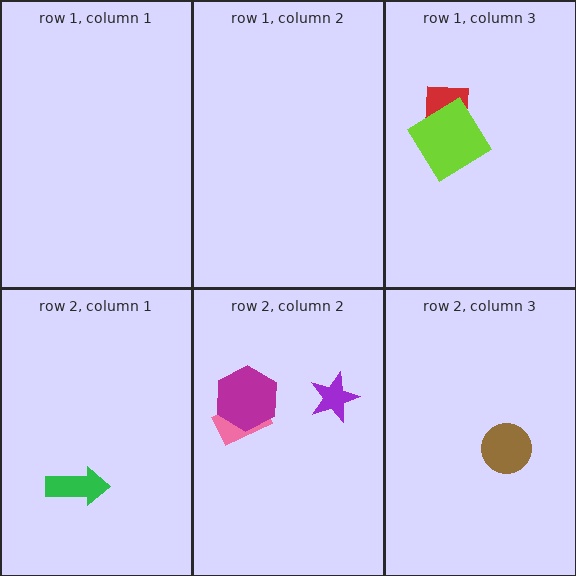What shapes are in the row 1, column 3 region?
The red square, the lime diamond.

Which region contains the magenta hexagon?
The row 2, column 2 region.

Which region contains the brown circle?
The row 2, column 3 region.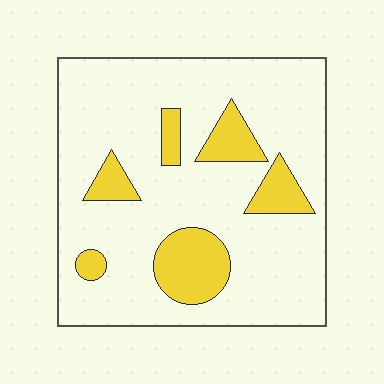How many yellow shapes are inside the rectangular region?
6.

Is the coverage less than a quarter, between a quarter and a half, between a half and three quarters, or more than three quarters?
Less than a quarter.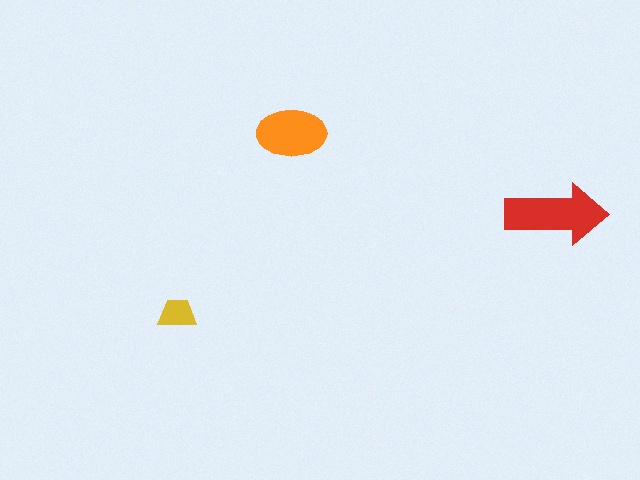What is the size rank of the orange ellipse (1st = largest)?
2nd.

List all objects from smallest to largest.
The yellow trapezoid, the orange ellipse, the red arrow.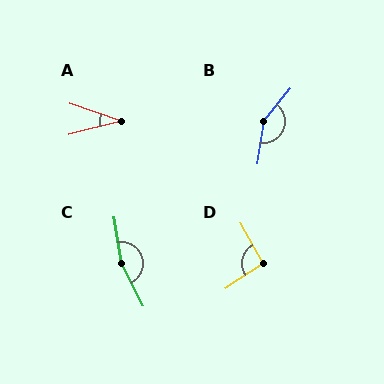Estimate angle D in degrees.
Approximately 94 degrees.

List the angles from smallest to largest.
A (33°), D (94°), B (150°), C (162°).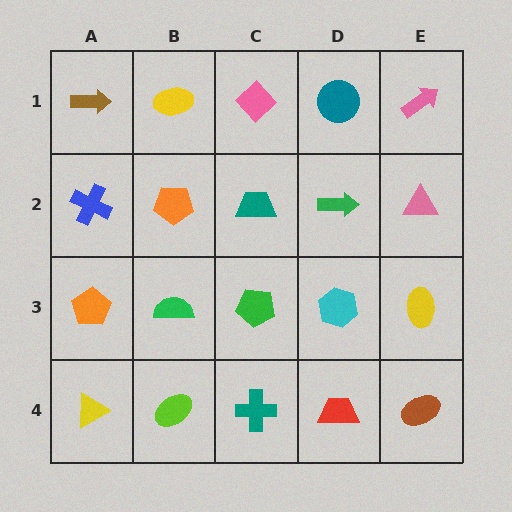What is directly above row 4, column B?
A green semicircle.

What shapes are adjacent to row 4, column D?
A cyan hexagon (row 3, column D), a teal cross (row 4, column C), a brown ellipse (row 4, column E).